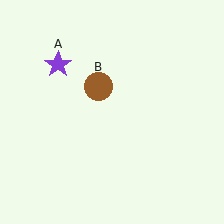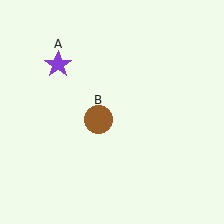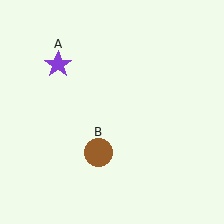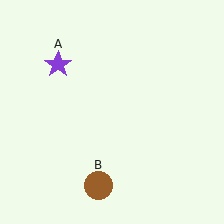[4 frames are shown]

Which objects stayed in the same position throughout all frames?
Purple star (object A) remained stationary.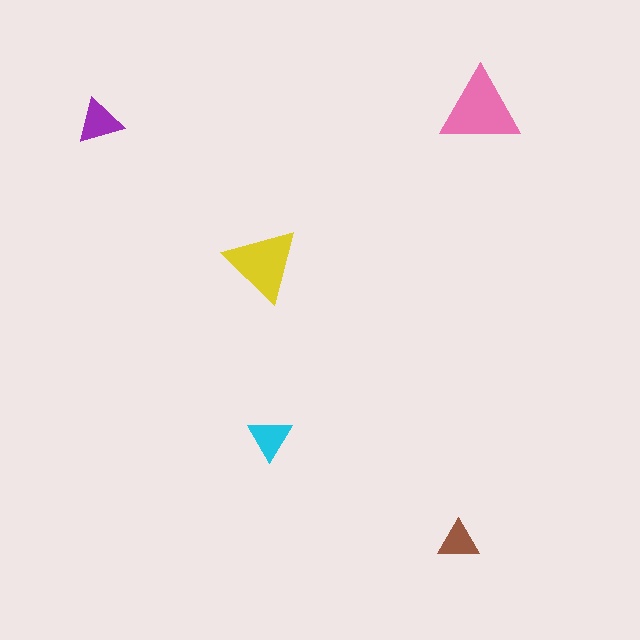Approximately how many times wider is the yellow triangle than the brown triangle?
About 2 times wider.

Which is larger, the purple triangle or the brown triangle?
The purple one.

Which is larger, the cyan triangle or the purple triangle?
The purple one.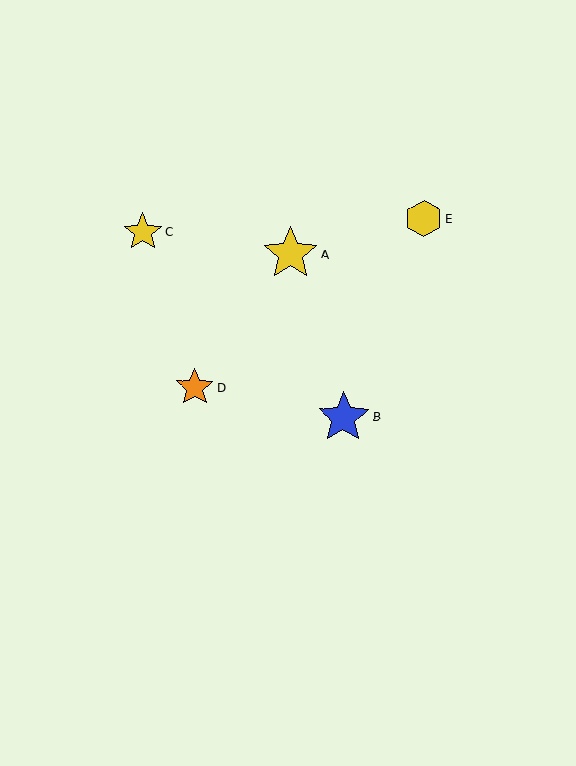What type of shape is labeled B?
Shape B is a blue star.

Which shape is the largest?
The yellow star (labeled A) is the largest.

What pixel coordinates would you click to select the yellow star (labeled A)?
Click at (290, 254) to select the yellow star A.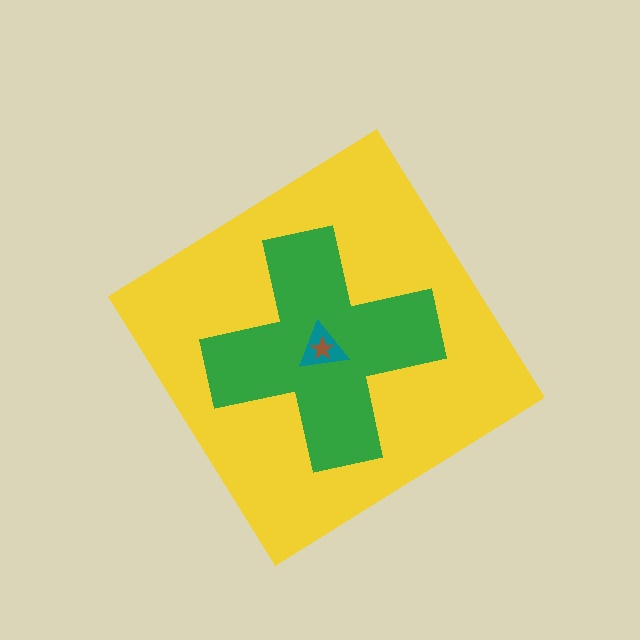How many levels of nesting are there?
4.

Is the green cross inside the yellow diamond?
Yes.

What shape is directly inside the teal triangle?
The brown star.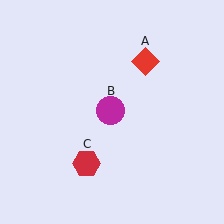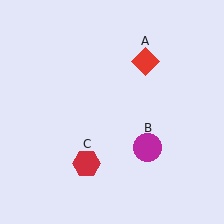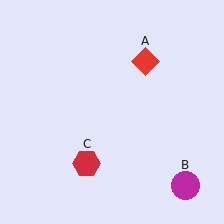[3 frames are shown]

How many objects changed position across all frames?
1 object changed position: magenta circle (object B).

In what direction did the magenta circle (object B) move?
The magenta circle (object B) moved down and to the right.